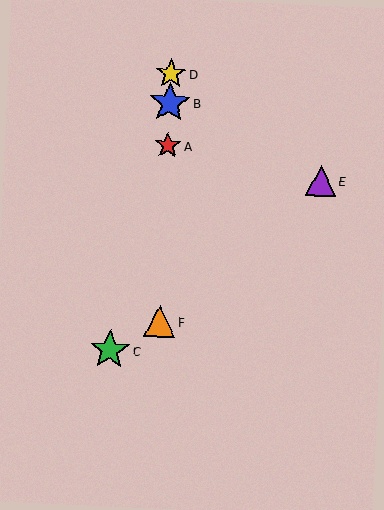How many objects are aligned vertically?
4 objects (A, B, D, F) are aligned vertically.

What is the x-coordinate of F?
Object F is at x≈160.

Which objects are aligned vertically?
Objects A, B, D, F are aligned vertically.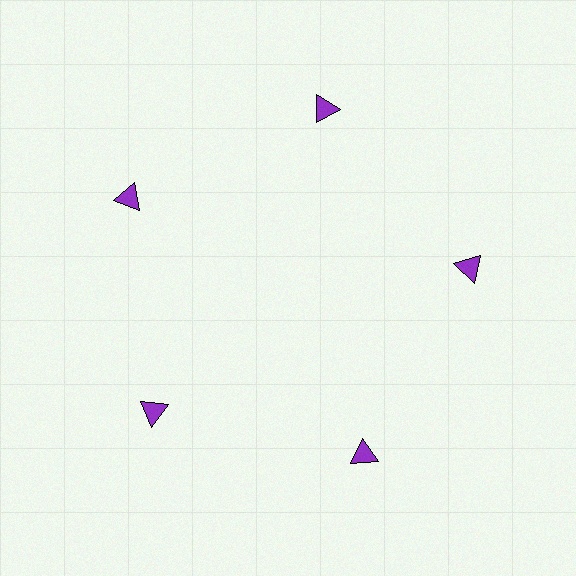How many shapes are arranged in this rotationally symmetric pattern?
There are 5 shapes, arranged in 5 groups of 1.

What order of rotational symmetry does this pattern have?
This pattern has 5-fold rotational symmetry.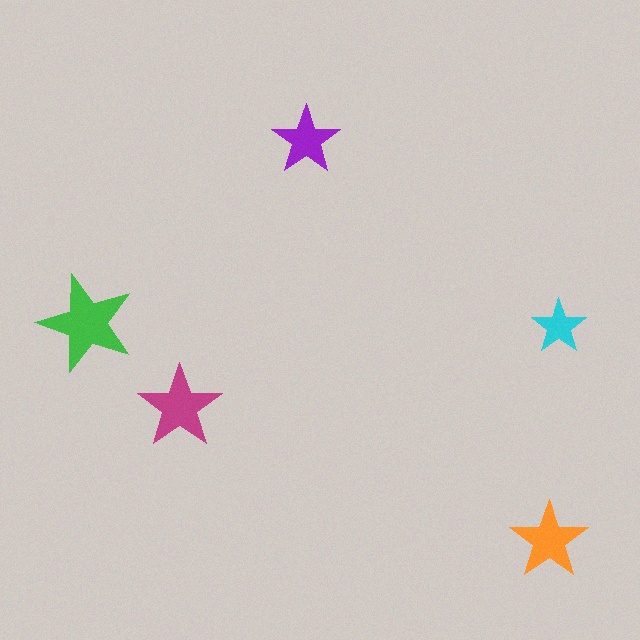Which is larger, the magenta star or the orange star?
The magenta one.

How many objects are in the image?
There are 5 objects in the image.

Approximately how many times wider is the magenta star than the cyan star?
About 1.5 times wider.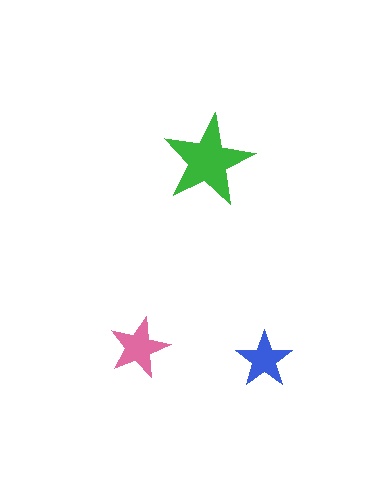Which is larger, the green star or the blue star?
The green one.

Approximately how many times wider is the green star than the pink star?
About 1.5 times wider.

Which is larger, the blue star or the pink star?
The pink one.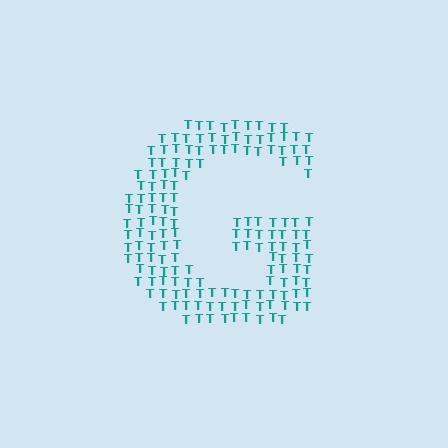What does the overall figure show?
The overall figure shows the letter G.